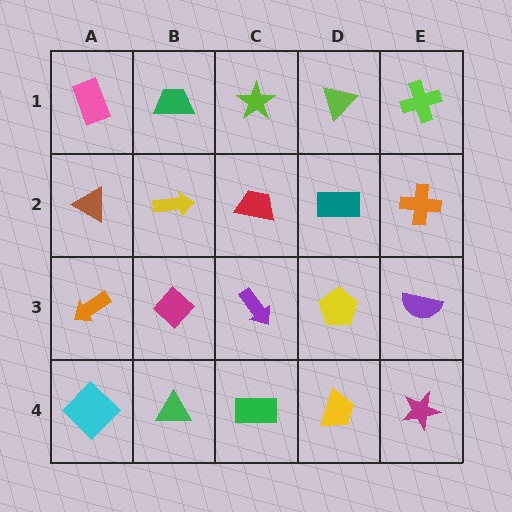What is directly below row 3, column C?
A green rectangle.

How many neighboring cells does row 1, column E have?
2.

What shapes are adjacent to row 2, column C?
A lime star (row 1, column C), a purple arrow (row 3, column C), a yellow arrow (row 2, column B), a teal rectangle (row 2, column D).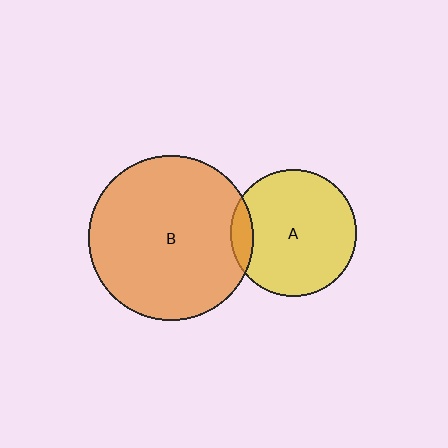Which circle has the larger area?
Circle B (orange).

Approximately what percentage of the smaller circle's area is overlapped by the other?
Approximately 10%.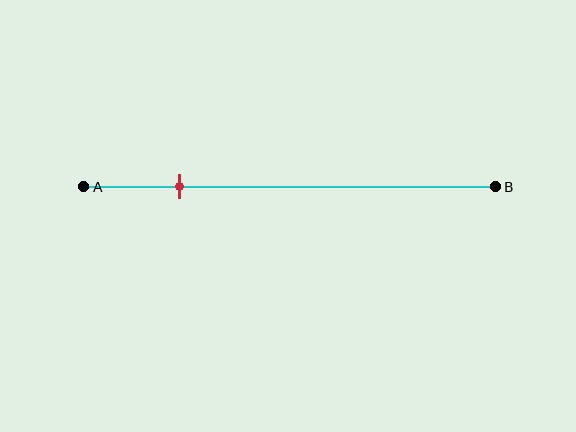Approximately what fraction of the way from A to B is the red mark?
The red mark is approximately 25% of the way from A to B.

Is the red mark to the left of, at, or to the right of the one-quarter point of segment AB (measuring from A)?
The red mark is approximately at the one-quarter point of segment AB.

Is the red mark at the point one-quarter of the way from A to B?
Yes, the mark is approximately at the one-quarter point.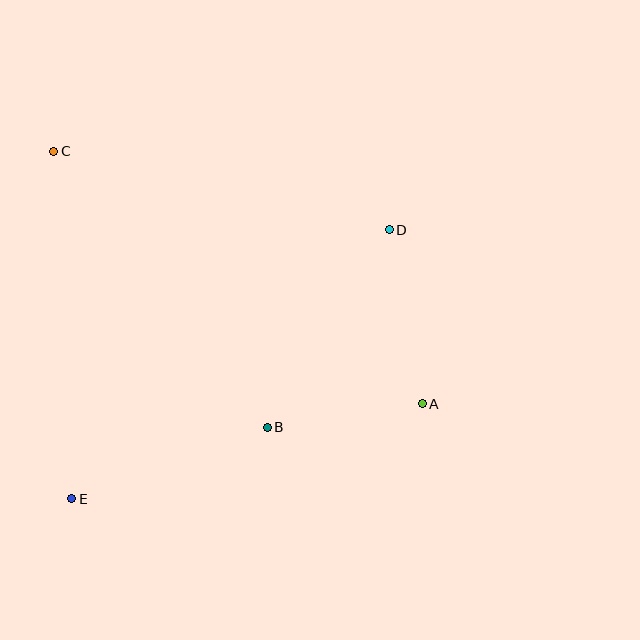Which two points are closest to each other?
Points A and B are closest to each other.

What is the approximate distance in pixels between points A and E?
The distance between A and E is approximately 363 pixels.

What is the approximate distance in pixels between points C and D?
The distance between C and D is approximately 345 pixels.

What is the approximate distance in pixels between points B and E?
The distance between B and E is approximately 209 pixels.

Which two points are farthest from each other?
Points A and C are farthest from each other.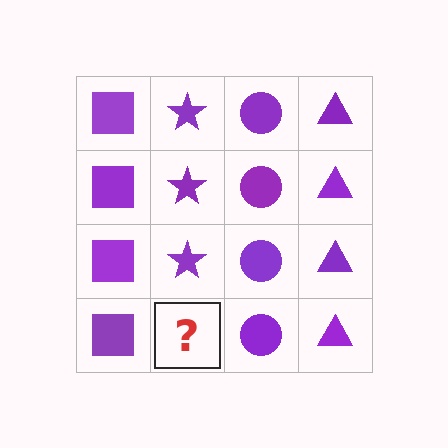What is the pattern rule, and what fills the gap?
The rule is that each column has a consistent shape. The gap should be filled with a purple star.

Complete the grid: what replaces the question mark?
The question mark should be replaced with a purple star.